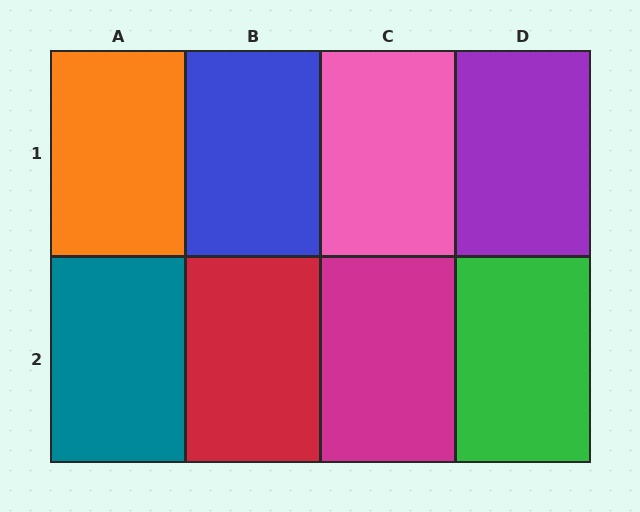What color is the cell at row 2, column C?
Magenta.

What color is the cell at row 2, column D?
Green.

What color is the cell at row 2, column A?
Teal.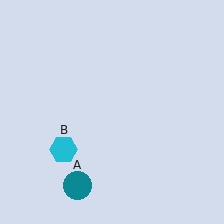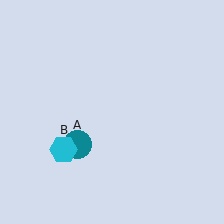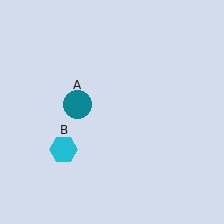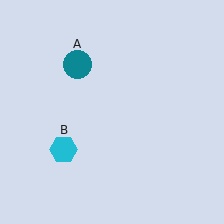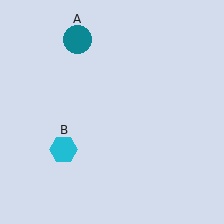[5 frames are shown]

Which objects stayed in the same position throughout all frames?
Cyan hexagon (object B) remained stationary.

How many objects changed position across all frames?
1 object changed position: teal circle (object A).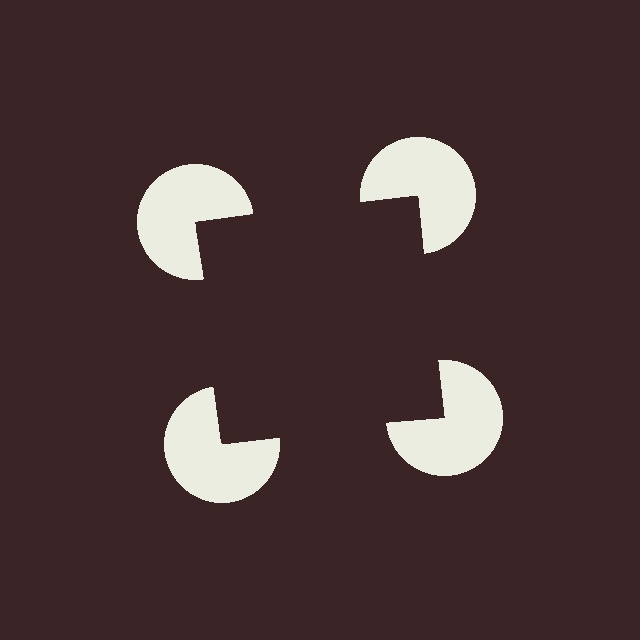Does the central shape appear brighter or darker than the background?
It typically appears slightly darker than the background, even though no actual brightness change is drawn.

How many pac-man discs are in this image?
There are 4 — one at each vertex of the illusory square.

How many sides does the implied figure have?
4 sides.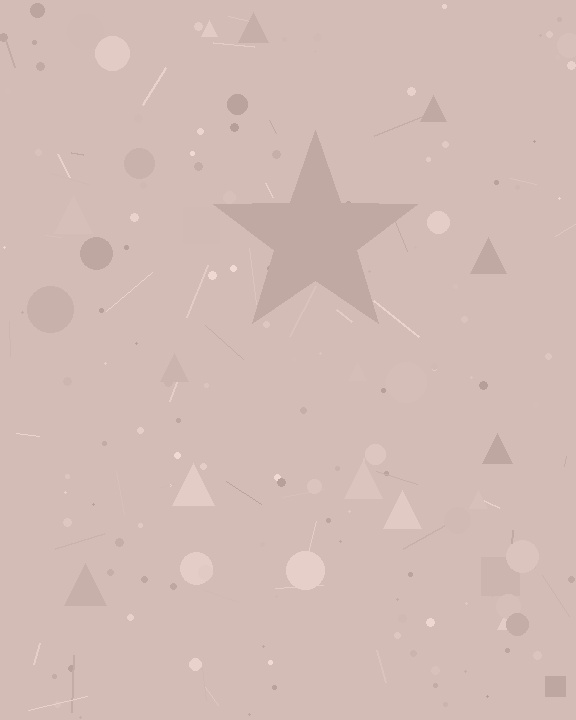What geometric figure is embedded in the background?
A star is embedded in the background.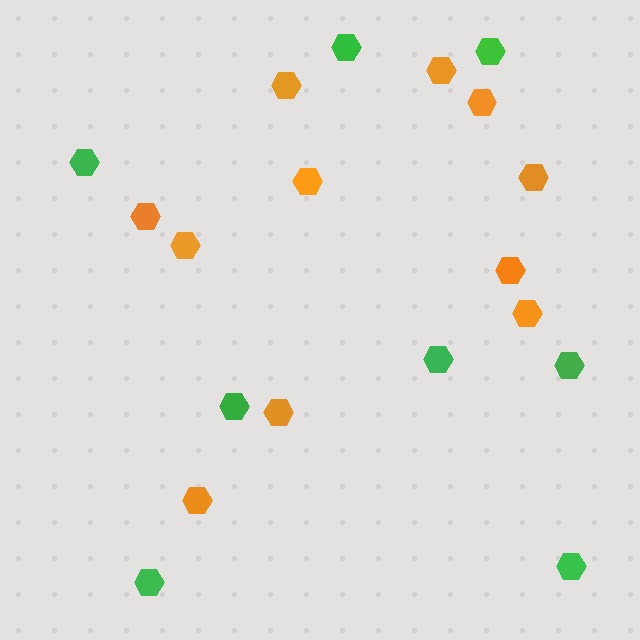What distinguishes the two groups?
There are 2 groups: one group of orange hexagons (11) and one group of green hexagons (8).